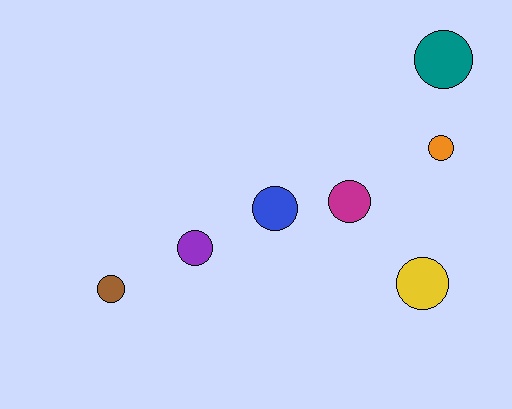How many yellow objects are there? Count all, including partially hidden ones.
There is 1 yellow object.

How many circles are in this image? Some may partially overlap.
There are 7 circles.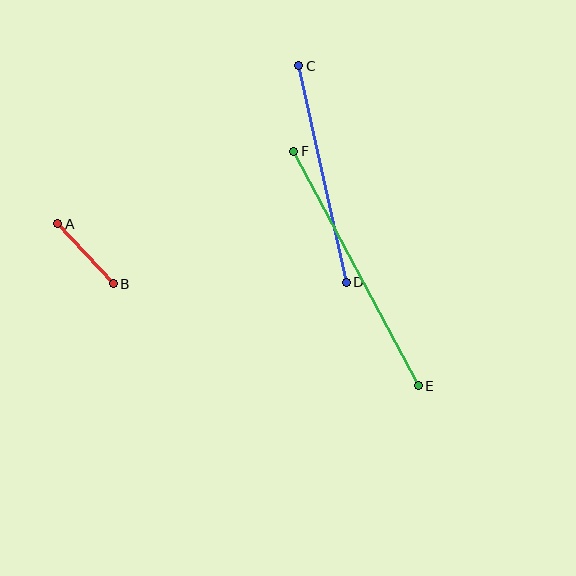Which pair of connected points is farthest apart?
Points E and F are farthest apart.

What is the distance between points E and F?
The distance is approximately 265 pixels.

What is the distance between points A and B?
The distance is approximately 82 pixels.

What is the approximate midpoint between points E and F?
The midpoint is at approximately (356, 268) pixels.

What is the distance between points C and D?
The distance is approximately 222 pixels.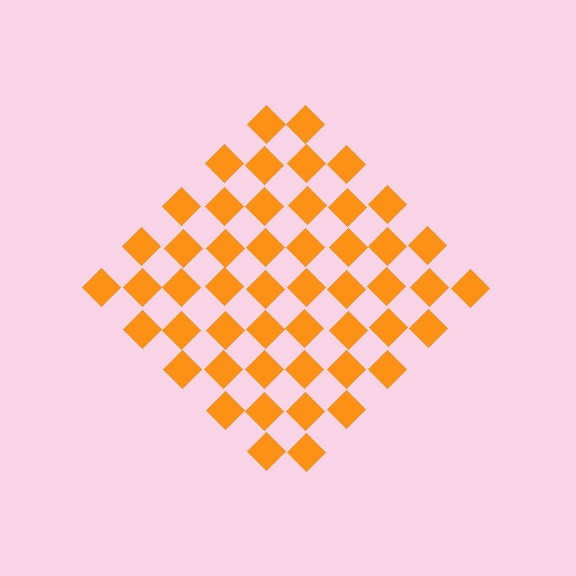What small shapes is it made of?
It is made of small diamonds.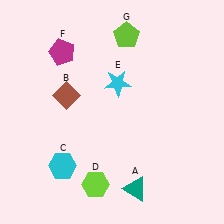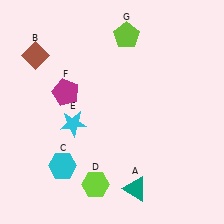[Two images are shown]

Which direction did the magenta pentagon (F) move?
The magenta pentagon (F) moved down.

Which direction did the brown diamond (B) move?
The brown diamond (B) moved up.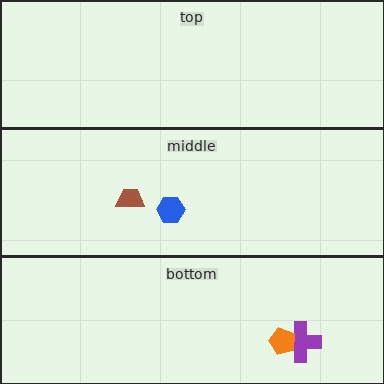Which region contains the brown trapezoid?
The middle region.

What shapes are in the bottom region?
The purple cross, the orange pentagon.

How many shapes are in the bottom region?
2.